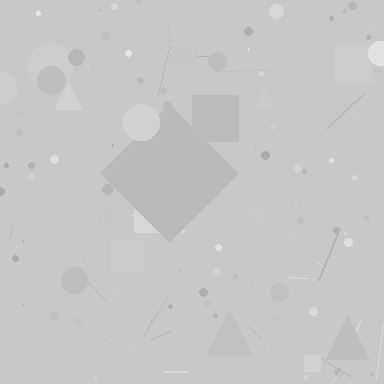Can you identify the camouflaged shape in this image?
The camouflaged shape is a diamond.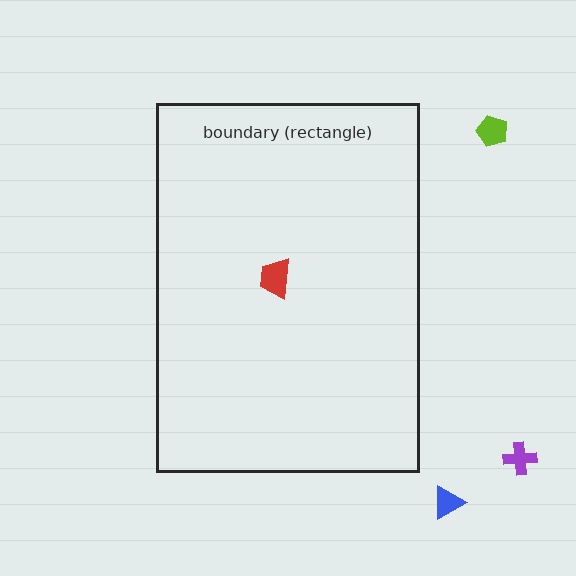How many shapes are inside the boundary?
1 inside, 3 outside.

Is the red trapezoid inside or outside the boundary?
Inside.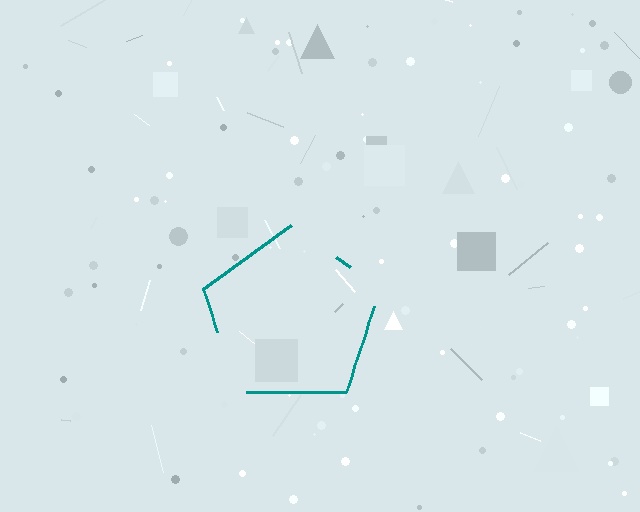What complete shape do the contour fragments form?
The contour fragments form a pentagon.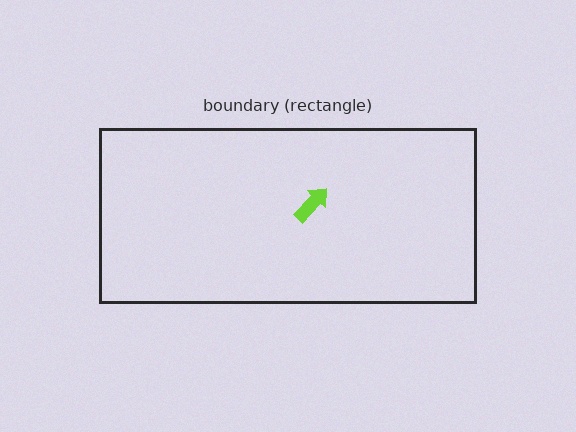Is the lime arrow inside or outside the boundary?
Inside.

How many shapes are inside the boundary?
1 inside, 0 outside.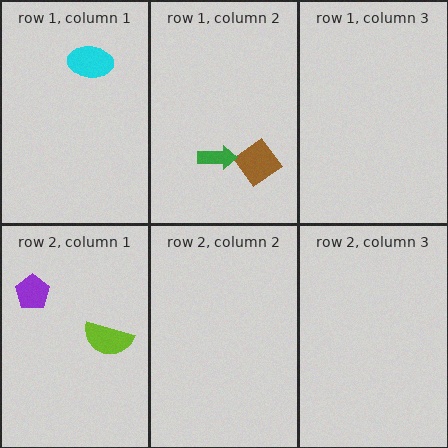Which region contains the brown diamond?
The row 1, column 2 region.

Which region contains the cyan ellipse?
The row 1, column 1 region.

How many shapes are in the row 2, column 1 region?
2.